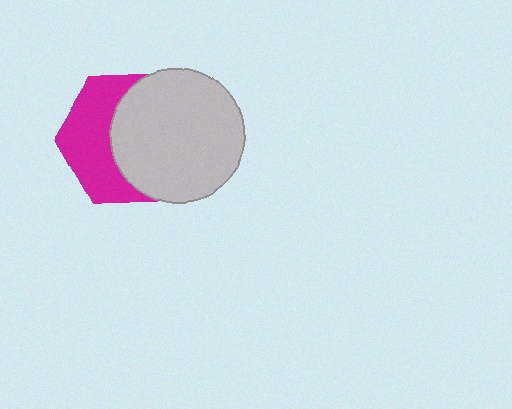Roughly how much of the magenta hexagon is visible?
About half of it is visible (roughly 45%).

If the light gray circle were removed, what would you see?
You would see the complete magenta hexagon.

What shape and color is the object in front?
The object in front is a light gray circle.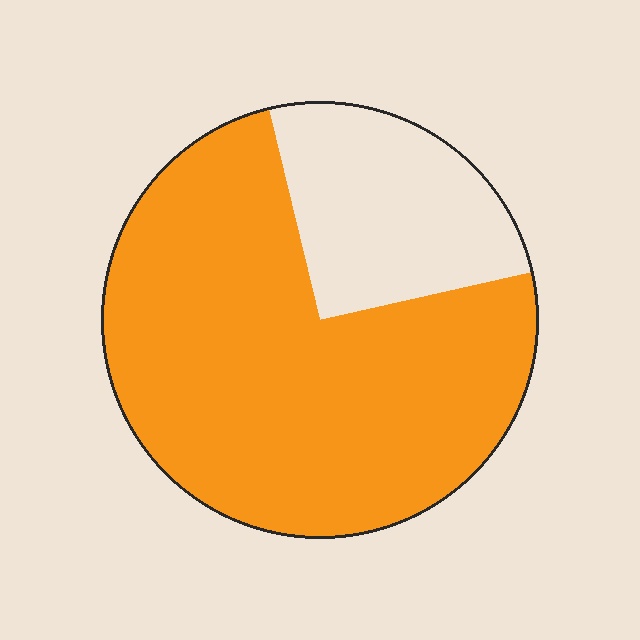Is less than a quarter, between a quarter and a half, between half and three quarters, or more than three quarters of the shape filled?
Between half and three quarters.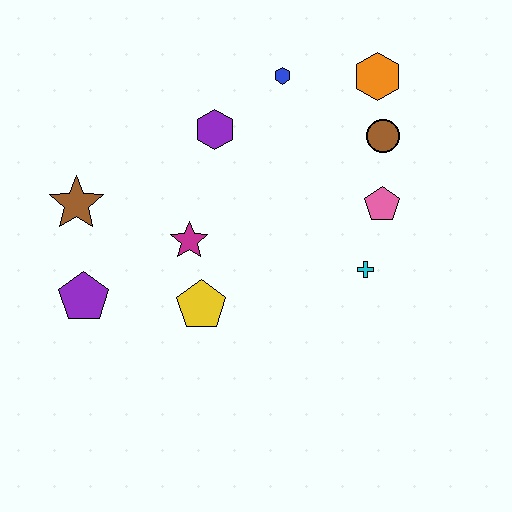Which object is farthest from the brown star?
The orange hexagon is farthest from the brown star.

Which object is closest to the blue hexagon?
The purple hexagon is closest to the blue hexagon.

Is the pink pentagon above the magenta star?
Yes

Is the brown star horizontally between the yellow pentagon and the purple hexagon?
No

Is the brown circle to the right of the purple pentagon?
Yes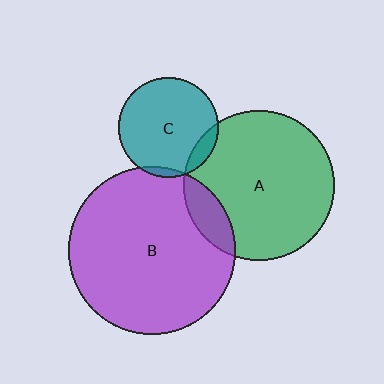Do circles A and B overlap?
Yes.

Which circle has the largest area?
Circle B (purple).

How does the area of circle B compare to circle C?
Approximately 2.8 times.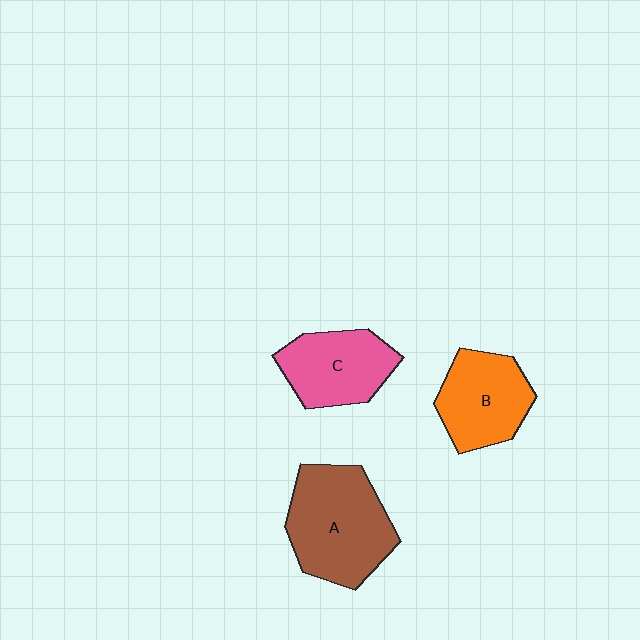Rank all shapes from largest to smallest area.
From largest to smallest: A (brown), B (orange), C (pink).